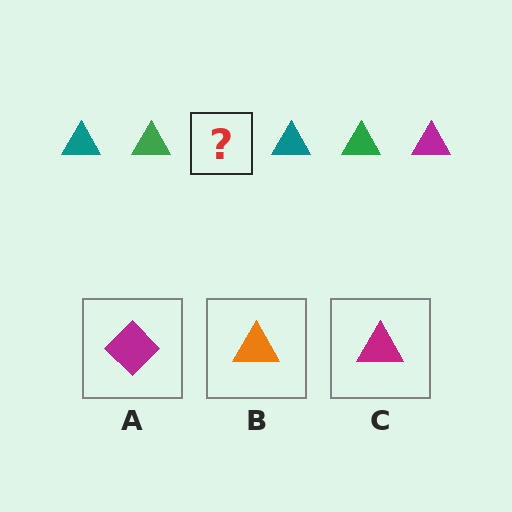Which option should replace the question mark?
Option C.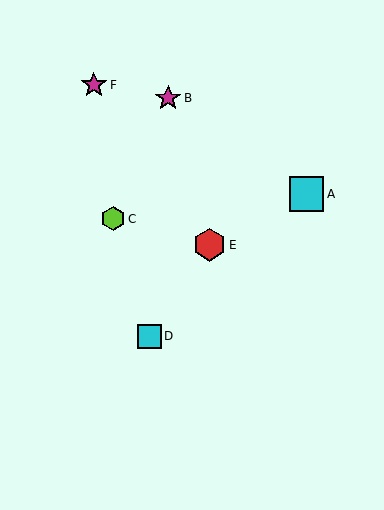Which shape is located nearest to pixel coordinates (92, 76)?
The magenta star (labeled F) at (94, 85) is nearest to that location.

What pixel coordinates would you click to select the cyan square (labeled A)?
Click at (307, 194) to select the cyan square A.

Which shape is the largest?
The cyan square (labeled A) is the largest.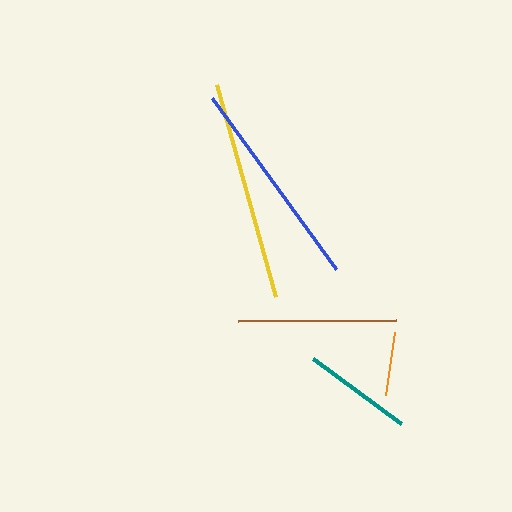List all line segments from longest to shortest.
From longest to shortest: yellow, blue, brown, teal, orange.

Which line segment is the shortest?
The orange line is the shortest at approximately 64 pixels.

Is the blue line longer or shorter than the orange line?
The blue line is longer than the orange line.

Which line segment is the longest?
The yellow line is the longest at approximately 219 pixels.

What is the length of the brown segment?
The brown segment is approximately 158 pixels long.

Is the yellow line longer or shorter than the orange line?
The yellow line is longer than the orange line.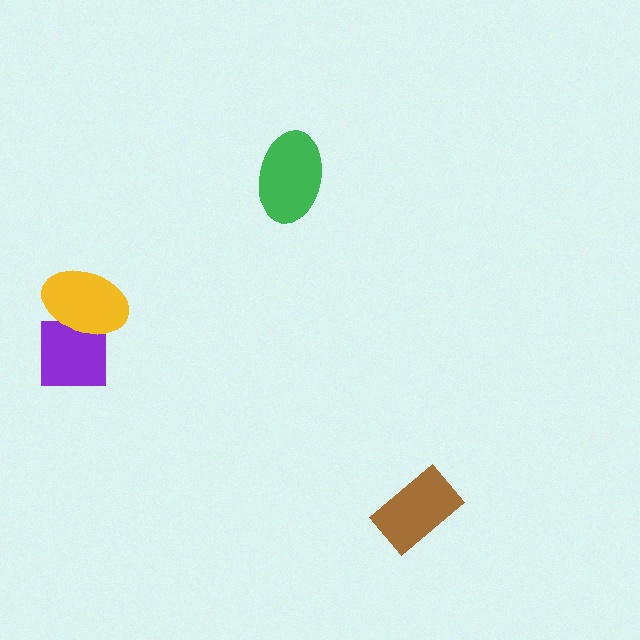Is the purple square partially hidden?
Yes, it is partially covered by another shape.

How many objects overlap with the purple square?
1 object overlaps with the purple square.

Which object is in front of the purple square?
The yellow ellipse is in front of the purple square.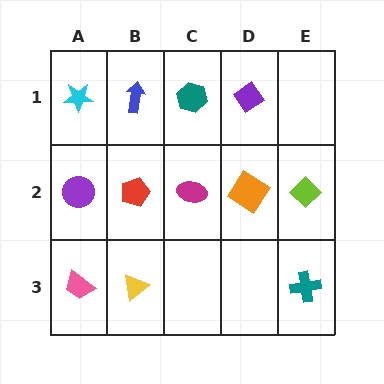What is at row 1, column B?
A blue arrow.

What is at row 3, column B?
A yellow triangle.